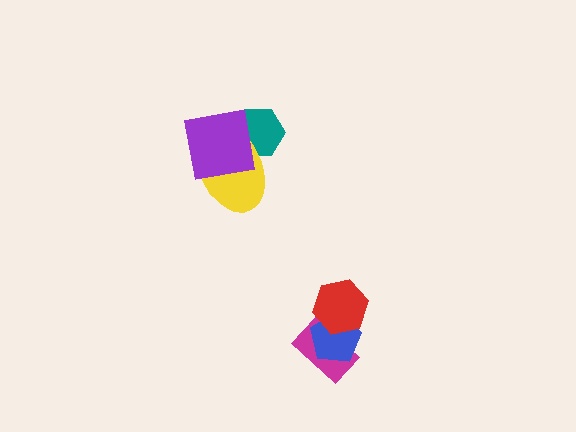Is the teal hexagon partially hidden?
Yes, it is partially covered by another shape.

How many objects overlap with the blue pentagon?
2 objects overlap with the blue pentagon.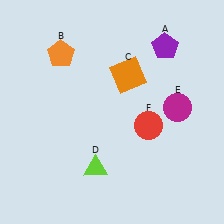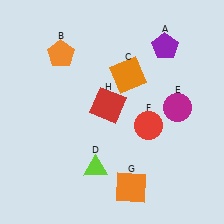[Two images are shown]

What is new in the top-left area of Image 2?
A red square (H) was added in the top-left area of Image 2.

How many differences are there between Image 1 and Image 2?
There are 2 differences between the two images.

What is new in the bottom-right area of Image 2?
An orange square (G) was added in the bottom-right area of Image 2.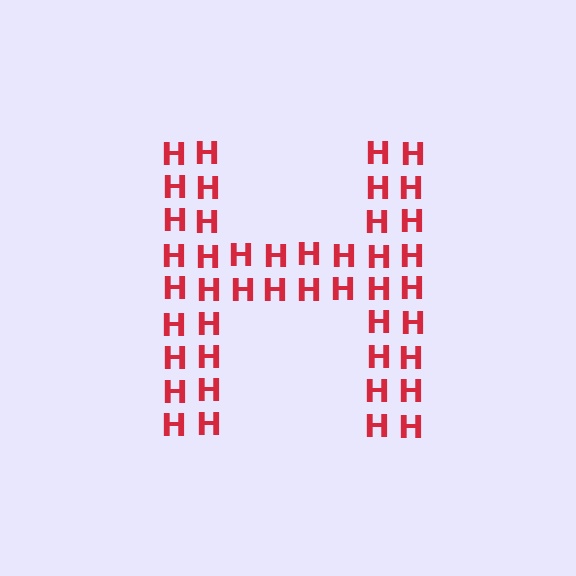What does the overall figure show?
The overall figure shows the letter H.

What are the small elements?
The small elements are letter H's.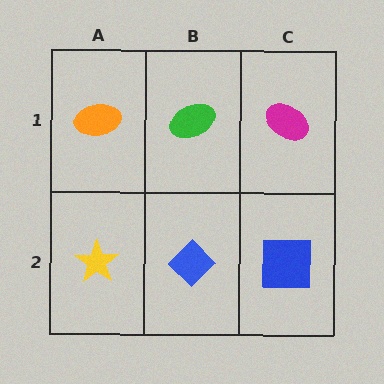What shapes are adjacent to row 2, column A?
An orange ellipse (row 1, column A), a blue diamond (row 2, column B).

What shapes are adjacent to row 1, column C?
A blue square (row 2, column C), a green ellipse (row 1, column B).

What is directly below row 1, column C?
A blue square.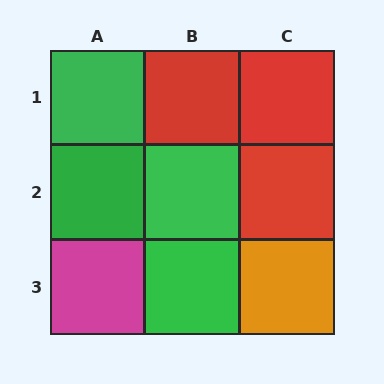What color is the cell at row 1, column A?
Green.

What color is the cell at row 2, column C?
Red.